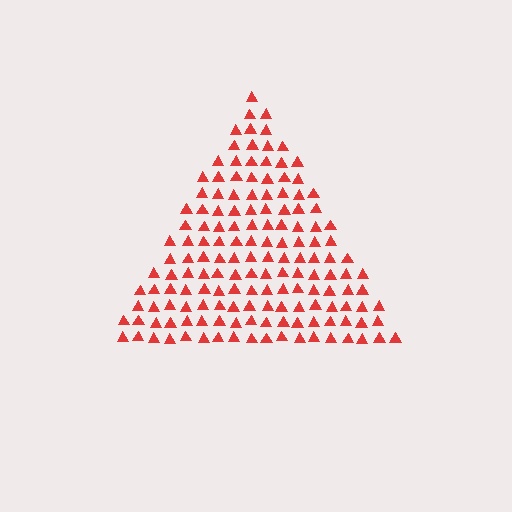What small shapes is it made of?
It is made of small triangles.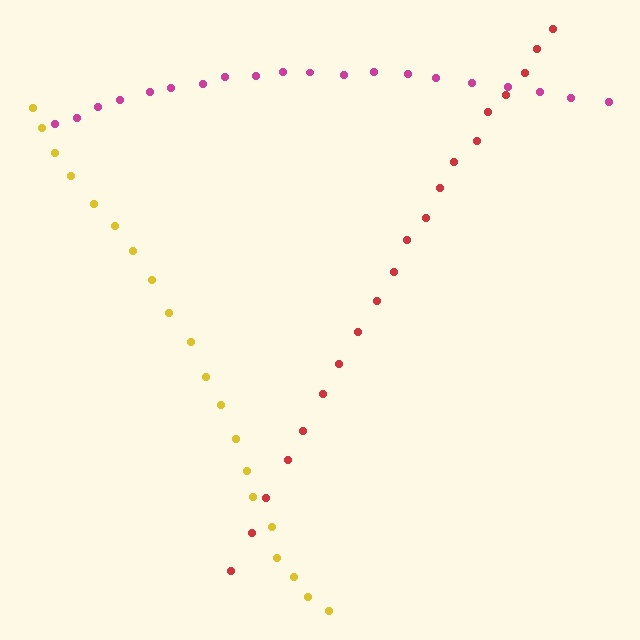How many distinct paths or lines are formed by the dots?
There are 3 distinct paths.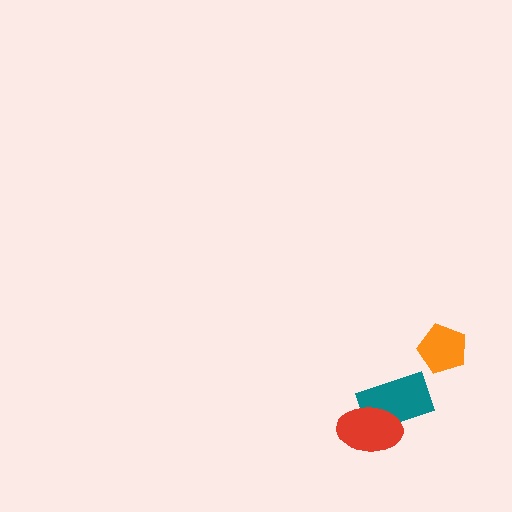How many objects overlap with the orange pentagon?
0 objects overlap with the orange pentagon.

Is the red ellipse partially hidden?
No, no other shape covers it.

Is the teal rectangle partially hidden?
Yes, it is partially covered by another shape.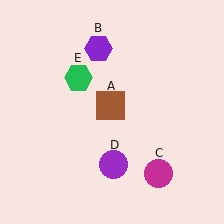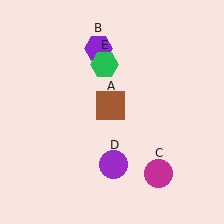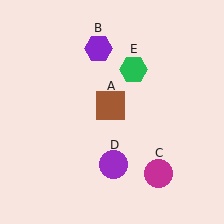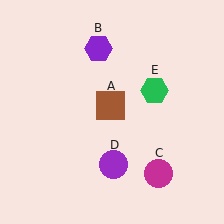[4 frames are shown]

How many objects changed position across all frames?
1 object changed position: green hexagon (object E).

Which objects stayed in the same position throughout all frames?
Brown square (object A) and purple hexagon (object B) and magenta circle (object C) and purple circle (object D) remained stationary.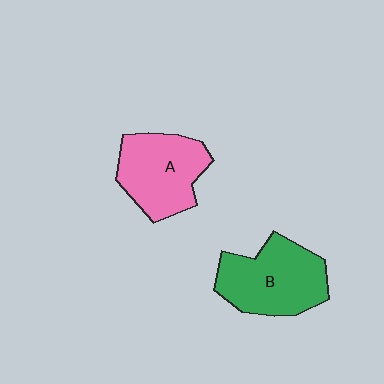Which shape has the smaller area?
Shape A (pink).